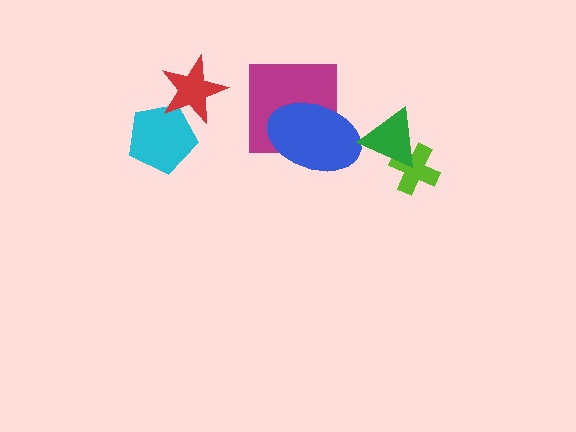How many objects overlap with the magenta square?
1 object overlaps with the magenta square.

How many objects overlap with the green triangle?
1 object overlaps with the green triangle.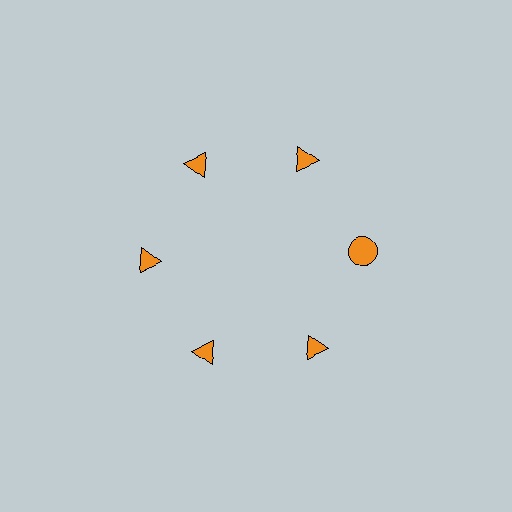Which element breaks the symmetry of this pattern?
The orange circle at roughly the 3 o'clock position breaks the symmetry. All other shapes are orange triangles.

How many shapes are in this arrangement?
There are 6 shapes arranged in a ring pattern.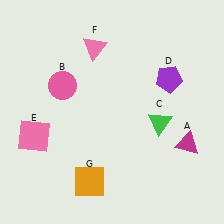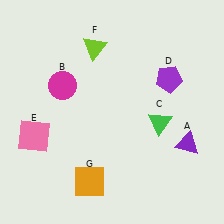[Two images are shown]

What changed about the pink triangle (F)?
In Image 1, F is pink. In Image 2, it changed to lime.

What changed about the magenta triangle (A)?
In Image 1, A is magenta. In Image 2, it changed to purple.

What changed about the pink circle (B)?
In Image 1, B is pink. In Image 2, it changed to magenta.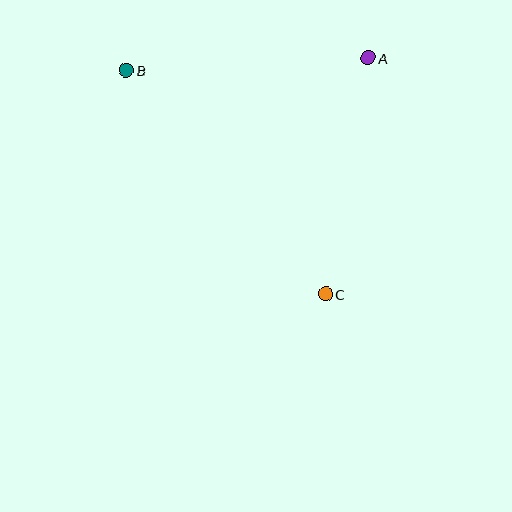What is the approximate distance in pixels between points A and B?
The distance between A and B is approximately 242 pixels.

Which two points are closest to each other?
Points A and C are closest to each other.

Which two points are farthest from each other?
Points B and C are farthest from each other.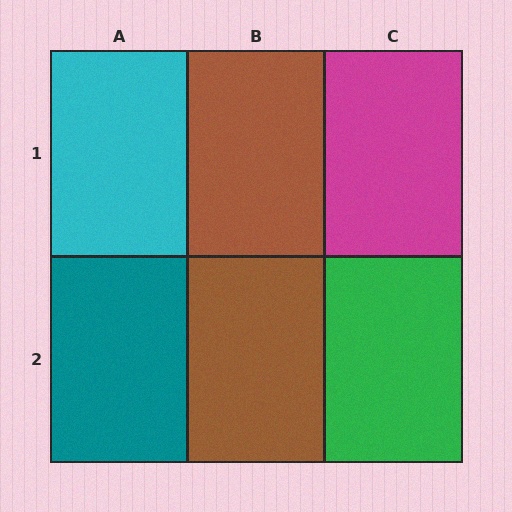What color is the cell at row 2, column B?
Brown.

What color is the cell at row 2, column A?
Teal.